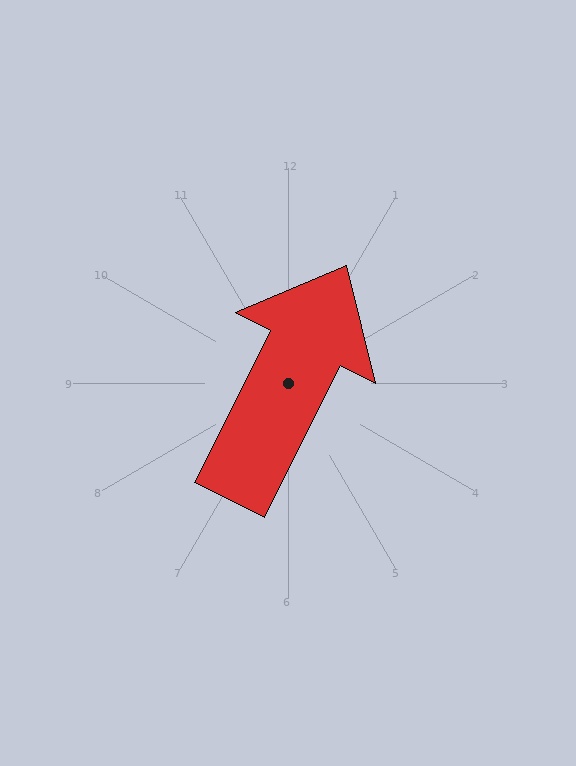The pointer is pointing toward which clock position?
Roughly 1 o'clock.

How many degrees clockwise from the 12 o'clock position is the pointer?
Approximately 27 degrees.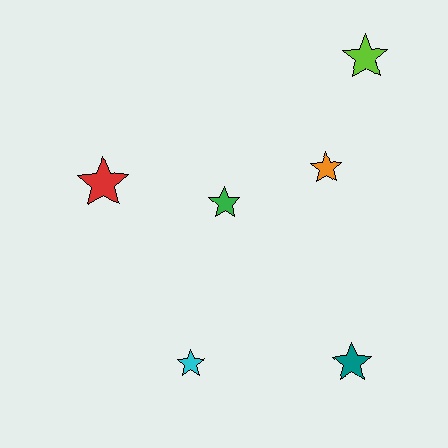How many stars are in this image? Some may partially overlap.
There are 6 stars.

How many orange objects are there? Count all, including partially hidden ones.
There is 1 orange object.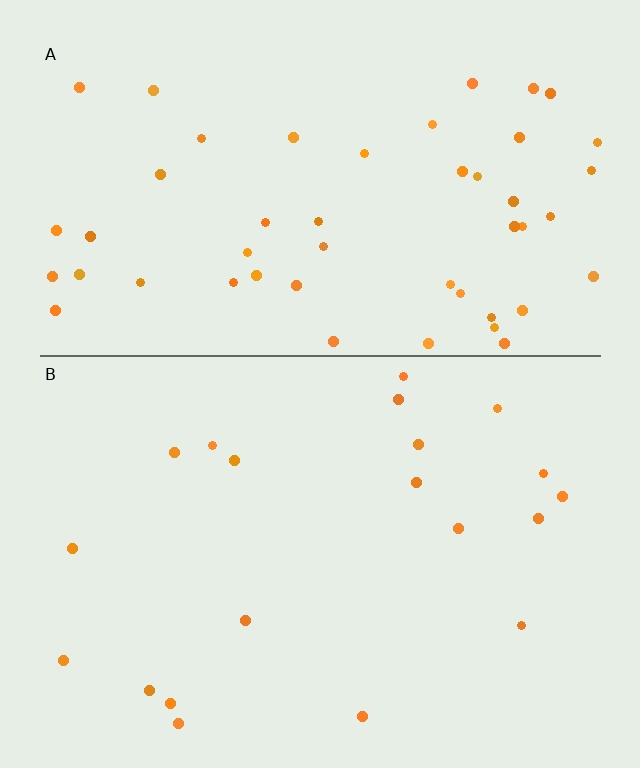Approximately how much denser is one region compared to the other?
Approximately 2.4× — region A over region B.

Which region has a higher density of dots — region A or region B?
A (the top).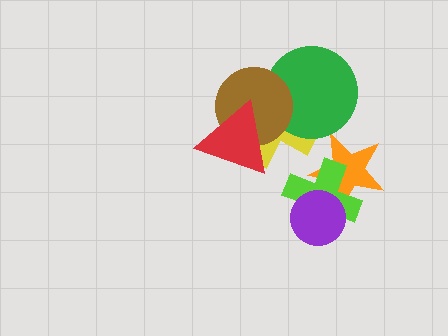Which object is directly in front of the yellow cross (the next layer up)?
The green circle is directly in front of the yellow cross.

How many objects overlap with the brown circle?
3 objects overlap with the brown circle.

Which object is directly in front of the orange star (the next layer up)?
The lime cross is directly in front of the orange star.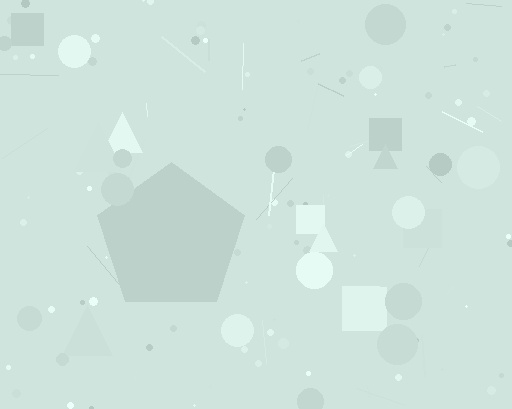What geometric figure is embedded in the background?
A pentagon is embedded in the background.